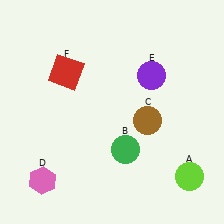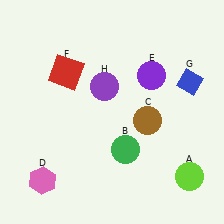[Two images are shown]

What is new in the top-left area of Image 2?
A purple circle (H) was added in the top-left area of Image 2.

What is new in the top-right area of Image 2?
A blue diamond (G) was added in the top-right area of Image 2.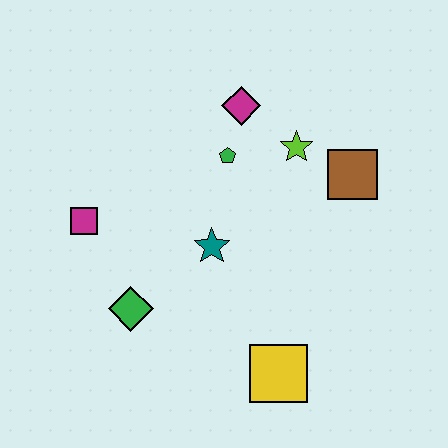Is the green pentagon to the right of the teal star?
Yes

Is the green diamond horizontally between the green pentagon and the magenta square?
Yes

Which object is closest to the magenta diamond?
The green pentagon is closest to the magenta diamond.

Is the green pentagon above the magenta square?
Yes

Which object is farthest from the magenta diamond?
The yellow square is farthest from the magenta diamond.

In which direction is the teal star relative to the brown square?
The teal star is to the left of the brown square.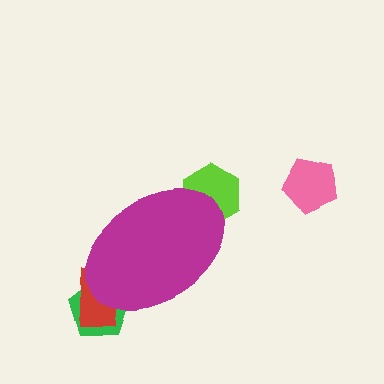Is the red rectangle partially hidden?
Yes, the red rectangle is partially hidden behind the magenta ellipse.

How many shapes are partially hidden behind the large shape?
3 shapes are partially hidden.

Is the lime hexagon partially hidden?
Yes, the lime hexagon is partially hidden behind the magenta ellipse.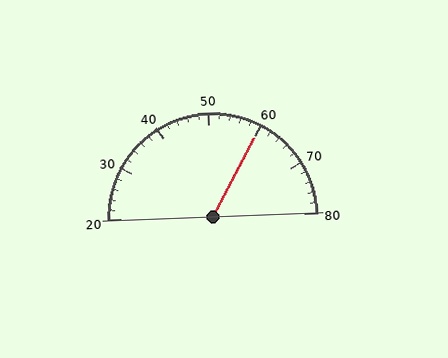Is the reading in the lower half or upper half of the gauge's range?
The reading is in the upper half of the range (20 to 80).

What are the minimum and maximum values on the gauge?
The gauge ranges from 20 to 80.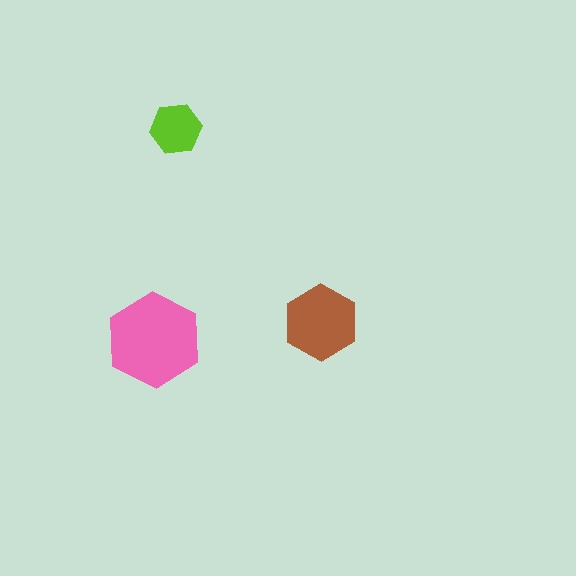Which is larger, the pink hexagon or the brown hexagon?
The pink one.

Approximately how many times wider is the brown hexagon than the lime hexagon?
About 1.5 times wider.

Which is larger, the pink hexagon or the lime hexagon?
The pink one.